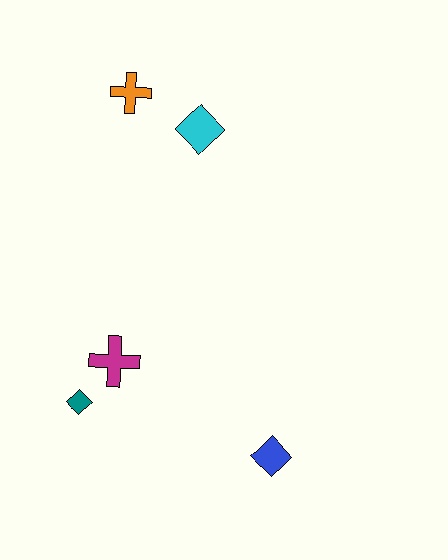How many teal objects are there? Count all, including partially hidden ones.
There is 1 teal object.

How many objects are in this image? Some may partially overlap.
There are 5 objects.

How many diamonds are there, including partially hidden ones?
There are 3 diamonds.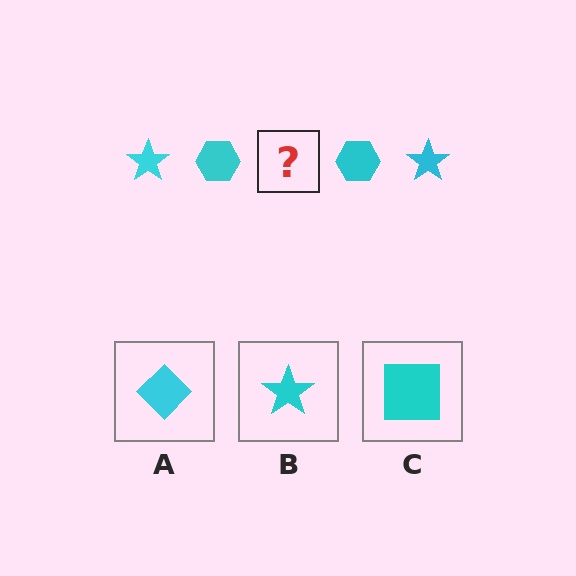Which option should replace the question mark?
Option B.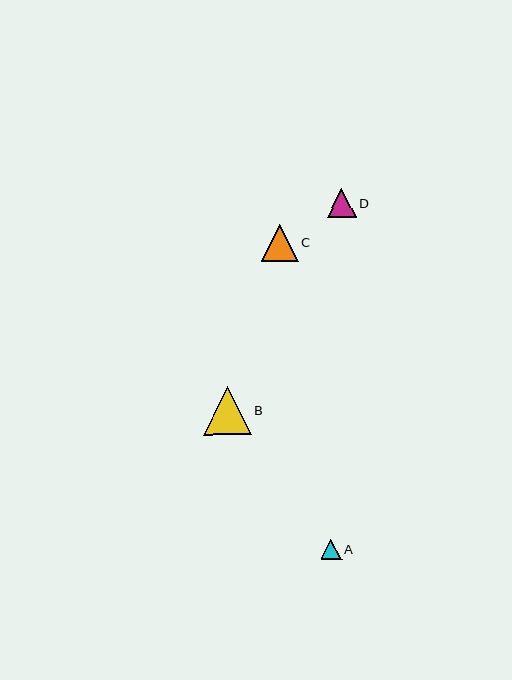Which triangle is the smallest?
Triangle A is the smallest with a size of approximately 20 pixels.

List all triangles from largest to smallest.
From largest to smallest: B, C, D, A.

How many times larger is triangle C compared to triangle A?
Triangle C is approximately 1.8 times the size of triangle A.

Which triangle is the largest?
Triangle B is the largest with a size of approximately 48 pixels.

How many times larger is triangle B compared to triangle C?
Triangle B is approximately 1.3 times the size of triangle C.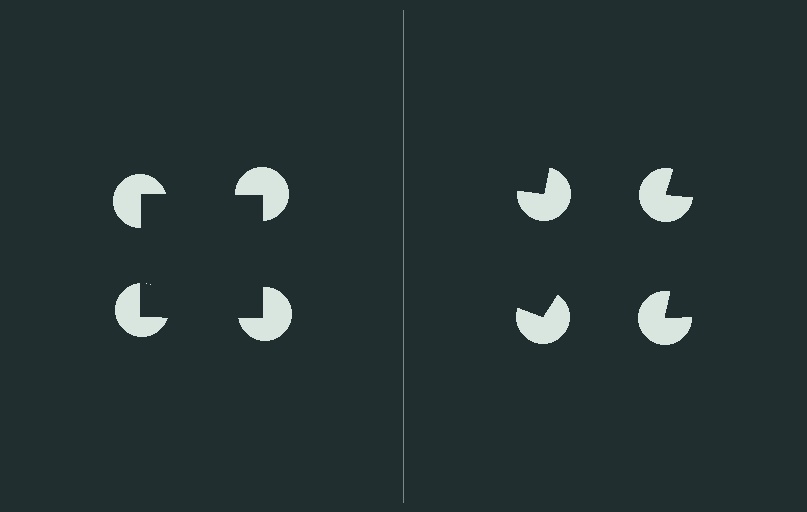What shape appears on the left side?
An illusory square.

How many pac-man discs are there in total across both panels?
8 — 4 on each side.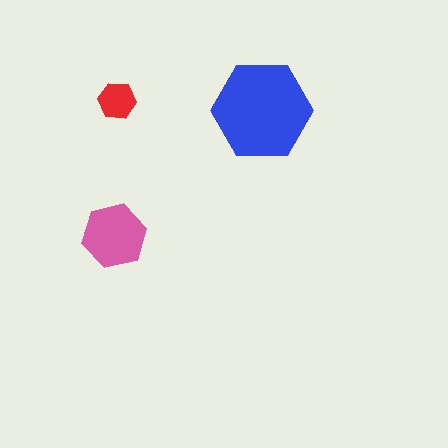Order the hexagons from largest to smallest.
the blue one, the pink one, the red one.